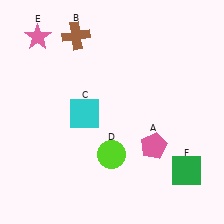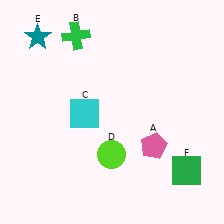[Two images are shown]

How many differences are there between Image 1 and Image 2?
There are 2 differences between the two images.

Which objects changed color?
B changed from brown to green. E changed from pink to teal.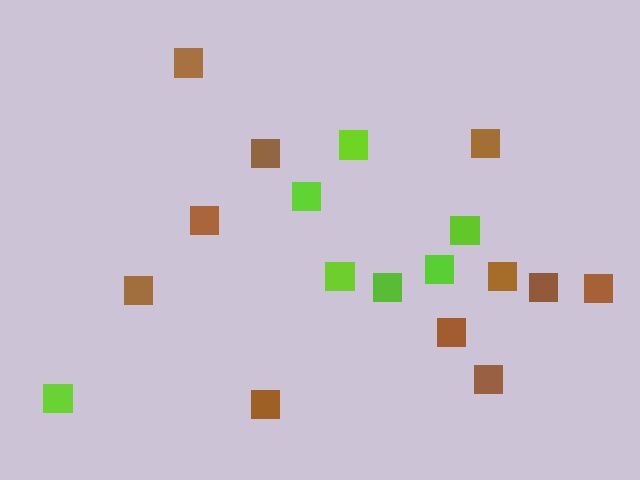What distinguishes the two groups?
There are 2 groups: one group of lime squares (7) and one group of brown squares (11).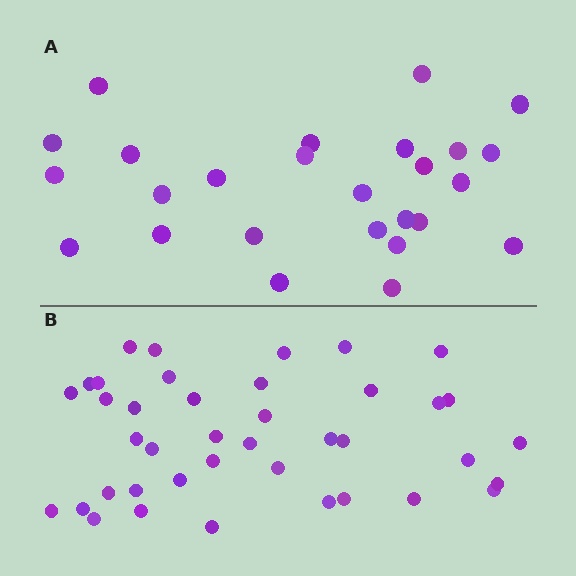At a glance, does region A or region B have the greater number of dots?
Region B (the bottom region) has more dots.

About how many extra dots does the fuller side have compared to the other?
Region B has approximately 15 more dots than region A.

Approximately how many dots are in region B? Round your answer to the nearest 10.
About 40 dots.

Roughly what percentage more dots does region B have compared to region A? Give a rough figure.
About 55% more.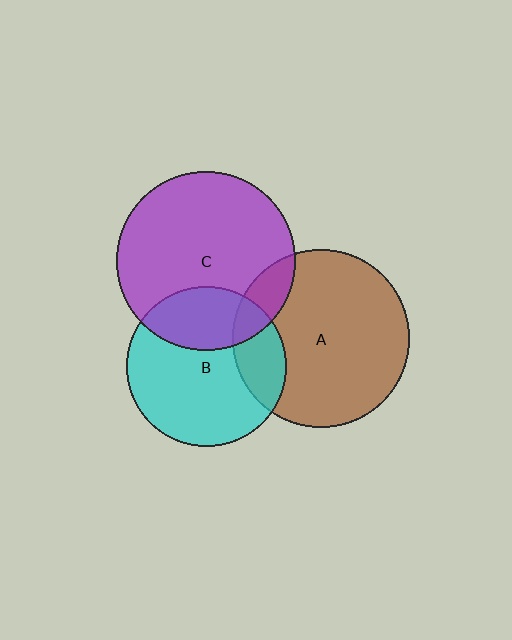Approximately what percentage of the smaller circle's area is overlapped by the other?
Approximately 20%.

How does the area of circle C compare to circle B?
Approximately 1.2 times.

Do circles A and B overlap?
Yes.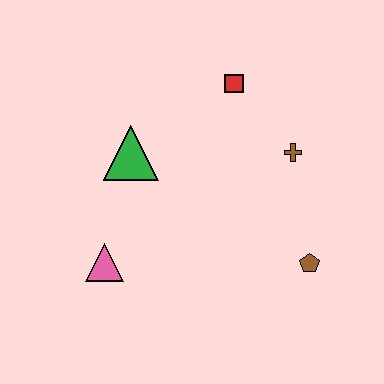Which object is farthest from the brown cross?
The pink triangle is farthest from the brown cross.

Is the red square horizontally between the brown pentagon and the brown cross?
No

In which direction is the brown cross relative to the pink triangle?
The brown cross is to the right of the pink triangle.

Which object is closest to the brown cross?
The red square is closest to the brown cross.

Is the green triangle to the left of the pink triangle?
No